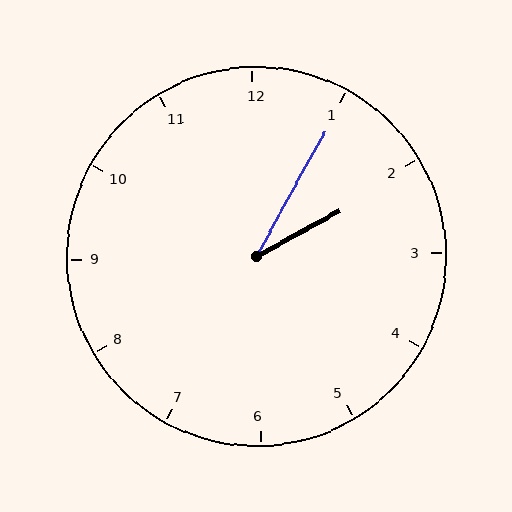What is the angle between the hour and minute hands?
Approximately 32 degrees.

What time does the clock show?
2:05.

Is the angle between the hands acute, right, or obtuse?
It is acute.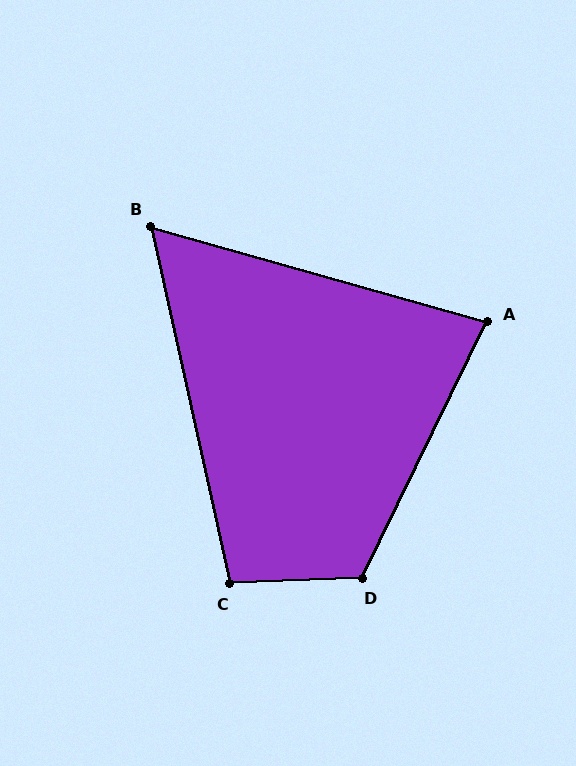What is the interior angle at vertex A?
Approximately 80 degrees (acute).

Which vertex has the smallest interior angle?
B, at approximately 62 degrees.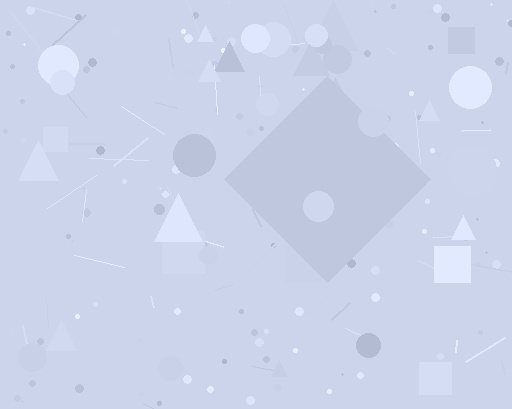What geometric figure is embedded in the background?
A diamond is embedded in the background.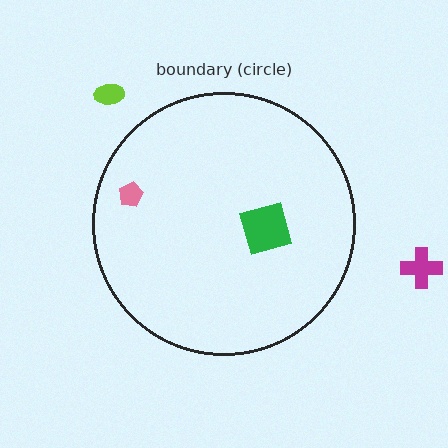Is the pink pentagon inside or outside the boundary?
Inside.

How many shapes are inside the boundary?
2 inside, 2 outside.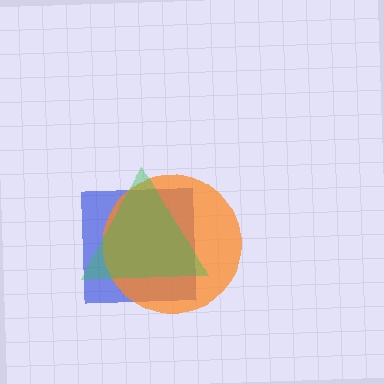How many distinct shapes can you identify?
There are 3 distinct shapes: a blue square, an orange circle, a green triangle.